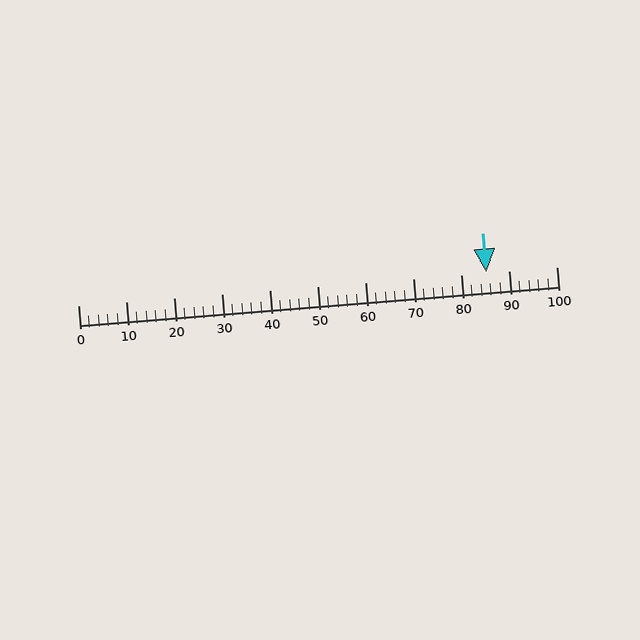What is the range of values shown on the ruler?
The ruler shows values from 0 to 100.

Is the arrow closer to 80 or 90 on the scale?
The arrow is closer to 90.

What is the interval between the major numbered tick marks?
The major tick marks are spaced 10 units apart.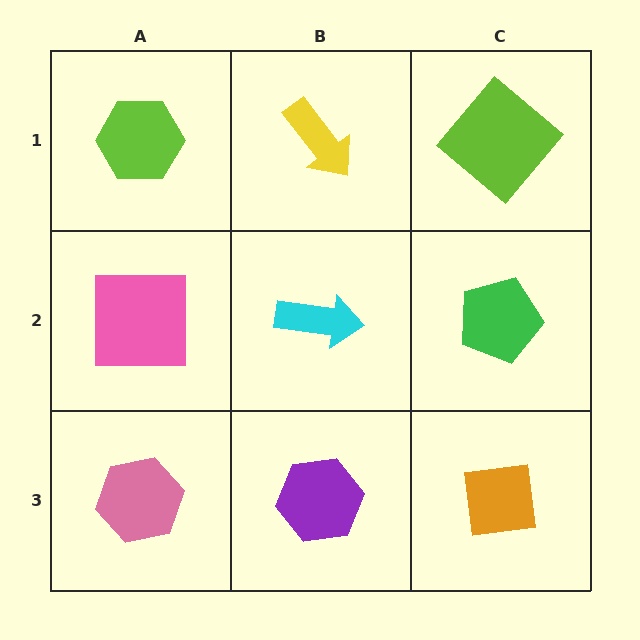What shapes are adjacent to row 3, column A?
A pink square (row 2, column A), a purple hexagon (row 3, column B).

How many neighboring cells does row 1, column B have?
3.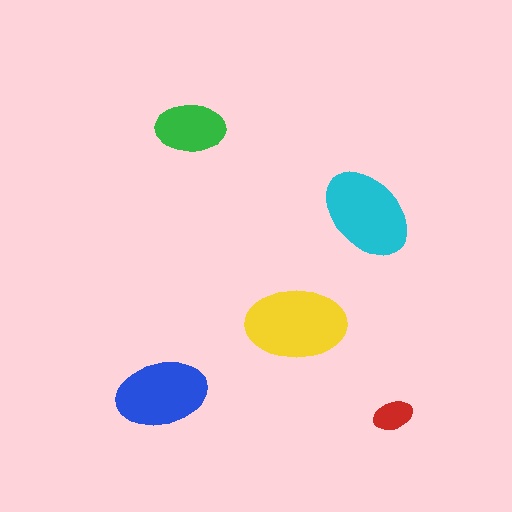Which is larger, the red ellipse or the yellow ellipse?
The yellow one.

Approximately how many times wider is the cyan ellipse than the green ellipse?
About 1.5 times wider.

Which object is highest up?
The green ellipse is topmost.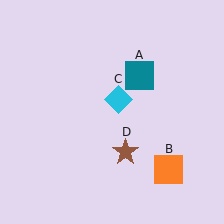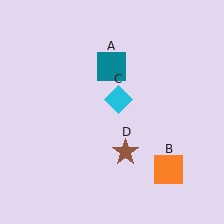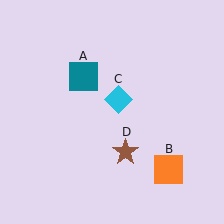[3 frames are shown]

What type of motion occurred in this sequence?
The teal square (object A) rotated counterclockwise around the center of the scene.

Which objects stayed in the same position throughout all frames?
Orange square (object B) and cyan diamond (object C) and brown star (object D) remained stationary.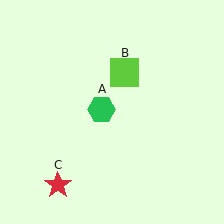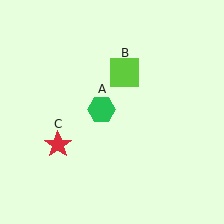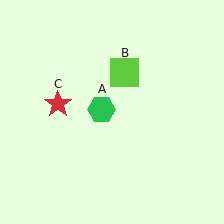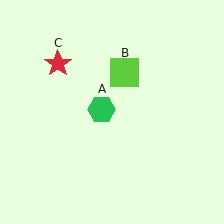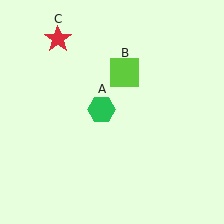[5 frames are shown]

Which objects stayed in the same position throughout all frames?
Green hexagon (object A) and lime square (object B) remained stationary.